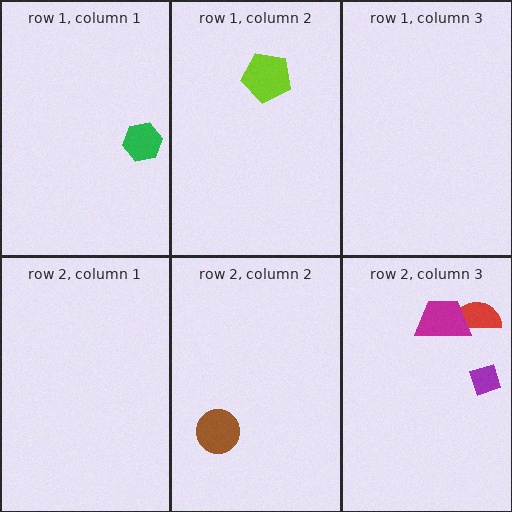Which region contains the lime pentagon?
The row 1, column 2 region.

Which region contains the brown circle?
The row 2, column 2 region.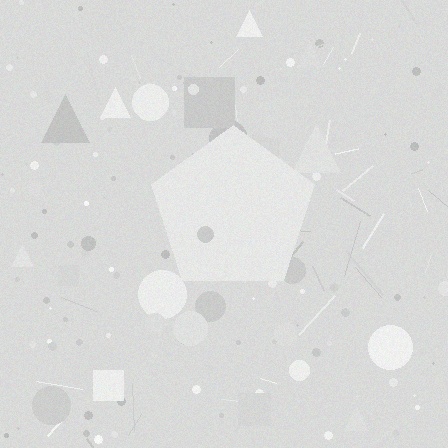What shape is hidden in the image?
A pentagon is hidden in the image.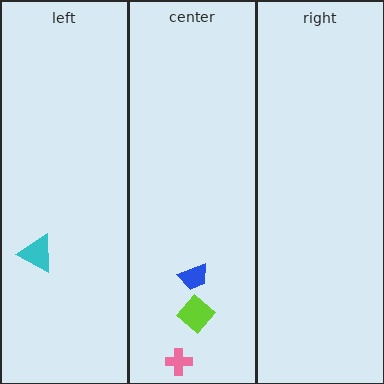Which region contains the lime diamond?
The center region.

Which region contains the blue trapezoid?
The center region.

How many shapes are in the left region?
1.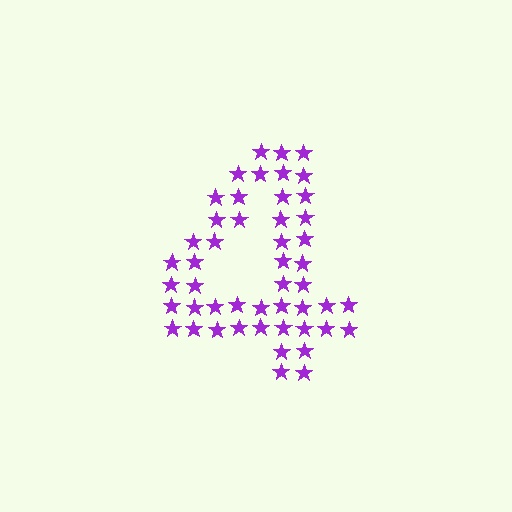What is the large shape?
The large shape is the digit 4.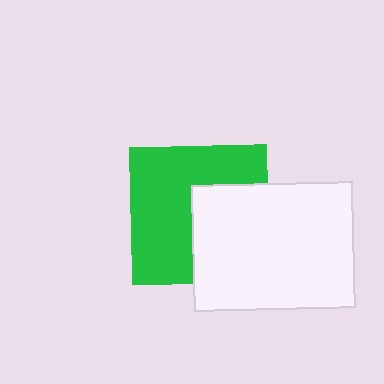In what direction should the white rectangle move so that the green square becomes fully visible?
The white rectangle should move right. That is the shortest direction to clear the overlap and leave the green square fully visible.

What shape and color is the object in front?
The object in front is a white rectangle.